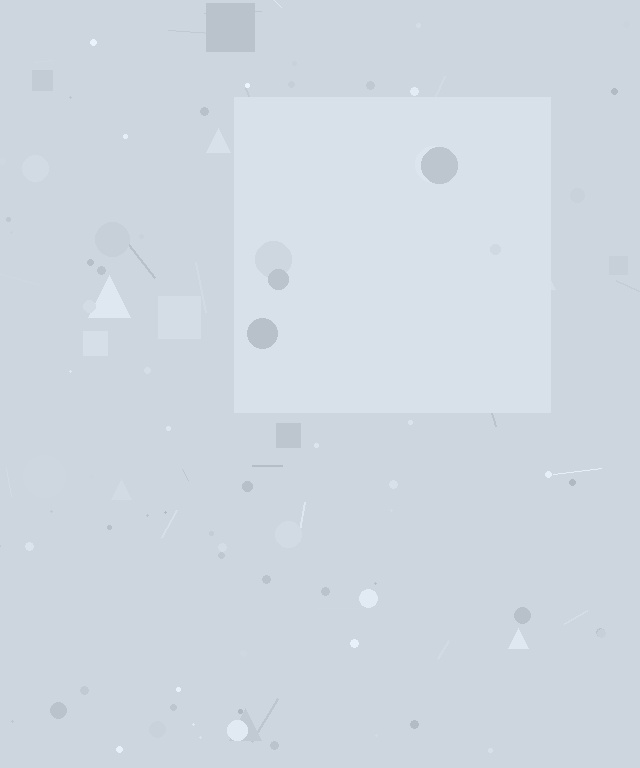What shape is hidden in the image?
A square is hidden in the image.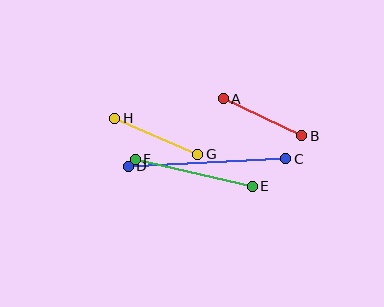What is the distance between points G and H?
The distance is approximately 90 pixels.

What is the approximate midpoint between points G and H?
The midpoint is at approximately (156, 136) pixels.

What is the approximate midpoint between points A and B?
The midpoint is at approximately (262, 117) pixels.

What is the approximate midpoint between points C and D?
The midpoint is at approximately (207, 162) pixels.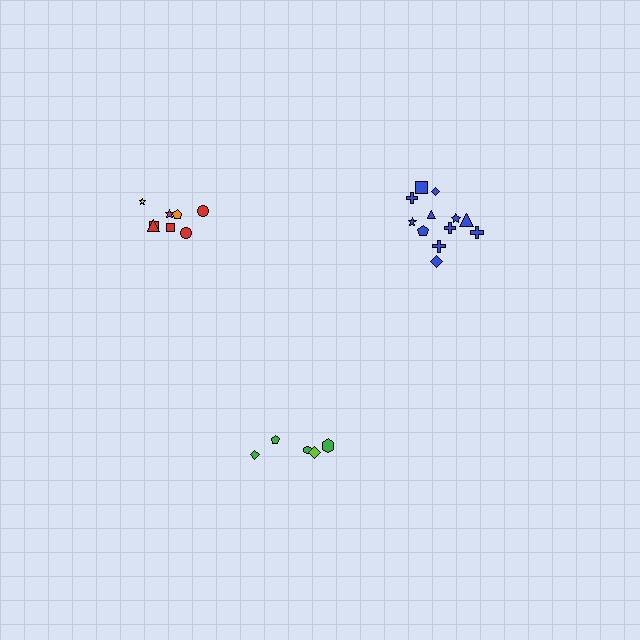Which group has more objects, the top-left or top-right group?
The top-right group.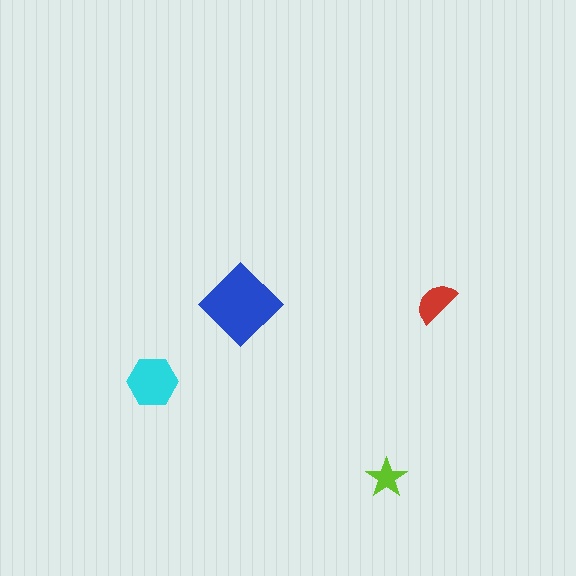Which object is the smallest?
The lime star.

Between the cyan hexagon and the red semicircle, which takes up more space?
The cyan hexagon.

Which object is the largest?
The blue diamond.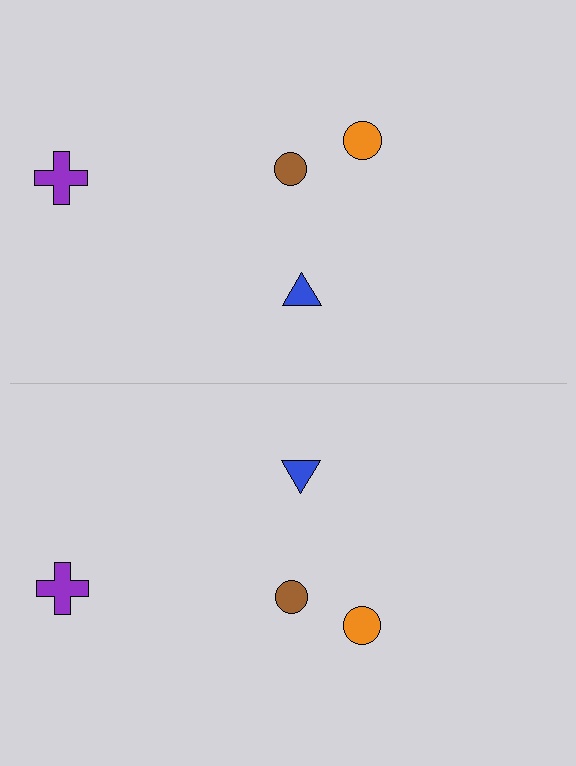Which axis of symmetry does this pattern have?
The pattern has a horizontal axis of symmetry running through the center of the image.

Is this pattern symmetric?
Yes, this pattern has bilateral (reflection) symmetry.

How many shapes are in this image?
There are 8 shapes in this image.